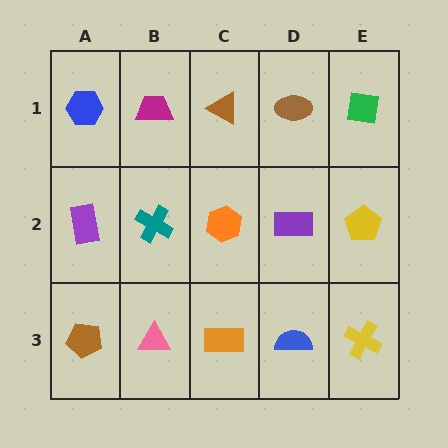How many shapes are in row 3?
5 shapes.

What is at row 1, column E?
A green square.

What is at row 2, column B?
A teal cross.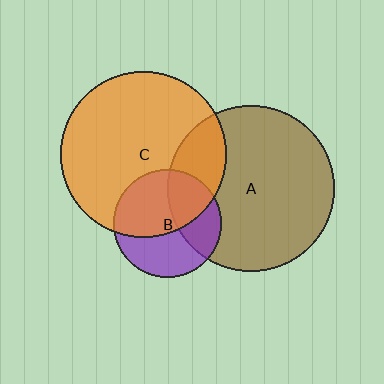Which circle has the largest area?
Circle A (brown).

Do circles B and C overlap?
Yes.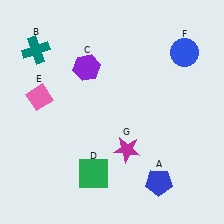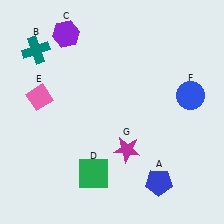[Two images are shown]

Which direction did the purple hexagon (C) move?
The purple hexagon (C) moved up.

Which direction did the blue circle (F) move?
The blue circle (F) moved down.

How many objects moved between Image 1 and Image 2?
2 objects moved between the two images.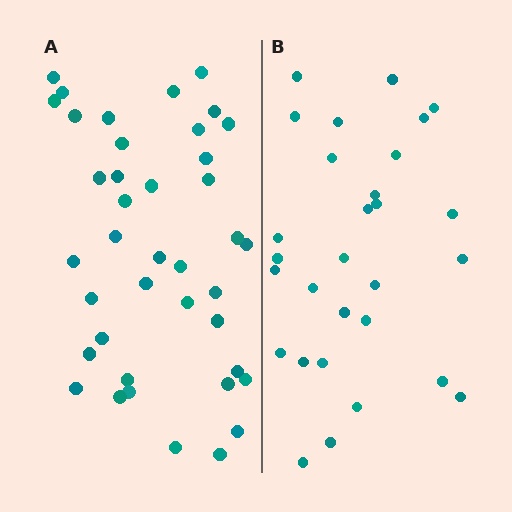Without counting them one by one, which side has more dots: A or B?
Region A (the left region) has more dots.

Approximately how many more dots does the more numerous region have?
Region A has roughly 12 or so more dots than region B.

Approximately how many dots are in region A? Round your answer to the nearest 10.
About 40 dots.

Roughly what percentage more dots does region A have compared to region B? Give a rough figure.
About 40% more.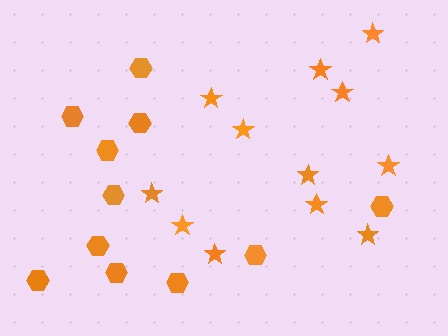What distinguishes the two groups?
There are 2 groups: one group of hexagons (11) and one group of stars (12).